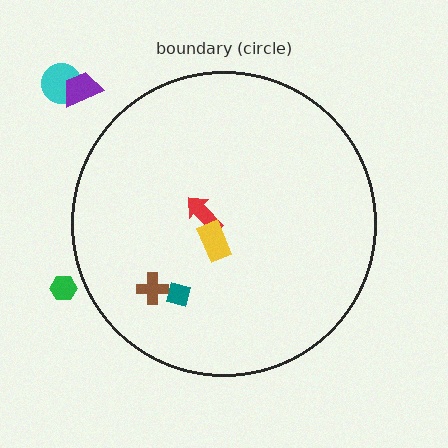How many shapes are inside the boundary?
4 inside, 3 outside.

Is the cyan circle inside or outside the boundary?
Outside.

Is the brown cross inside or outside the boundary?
Inside.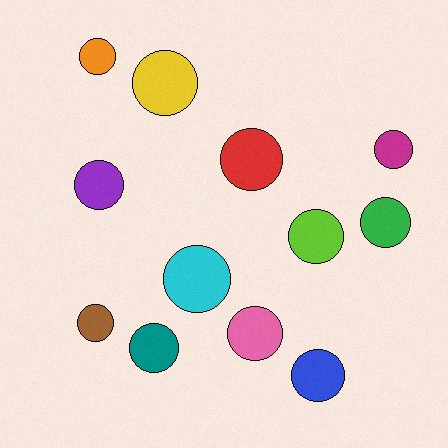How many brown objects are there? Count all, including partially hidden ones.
There is 1 brown object.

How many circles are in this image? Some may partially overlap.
There are 12 circles.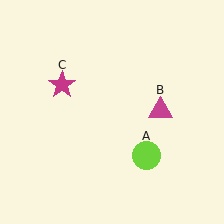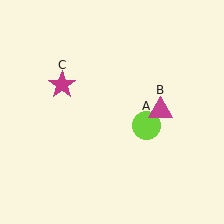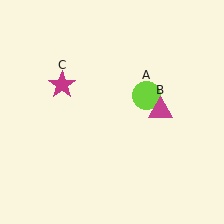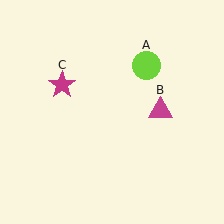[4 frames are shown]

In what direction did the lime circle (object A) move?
The lime circle (object A) moved up.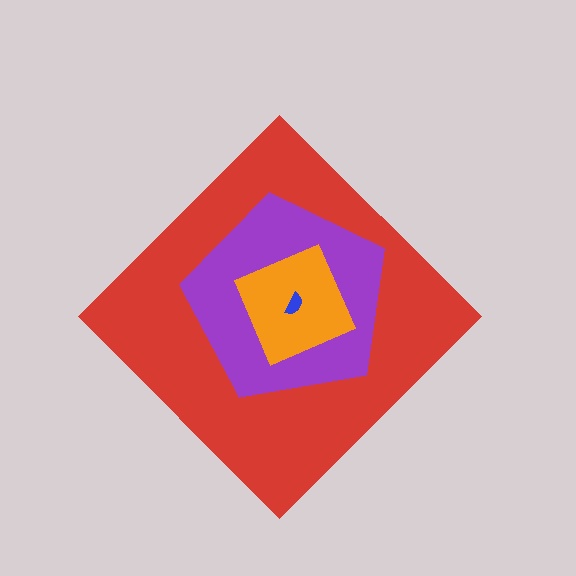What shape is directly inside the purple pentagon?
The orange square.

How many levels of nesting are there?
4.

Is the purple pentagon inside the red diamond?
Yes.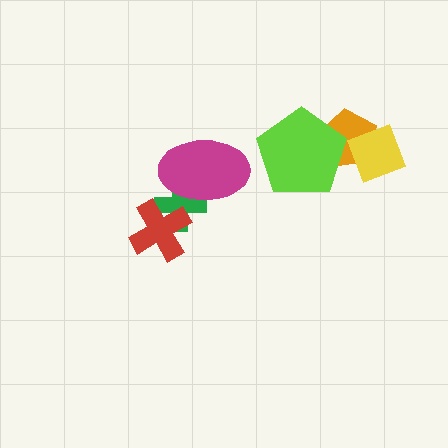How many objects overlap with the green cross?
2 objects overlap with the green cross.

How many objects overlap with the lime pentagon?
1 object overlaps with the lime pentagon.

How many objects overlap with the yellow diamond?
1 object overlaps with the yellow diamond.